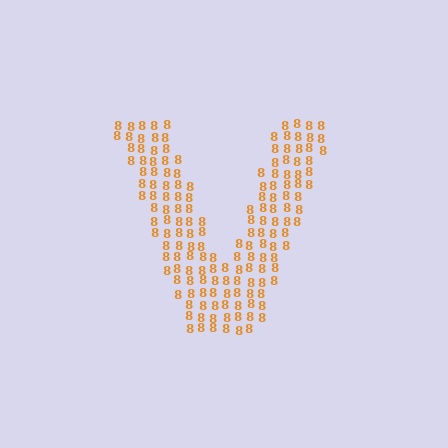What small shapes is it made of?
It is made of small digit 8's.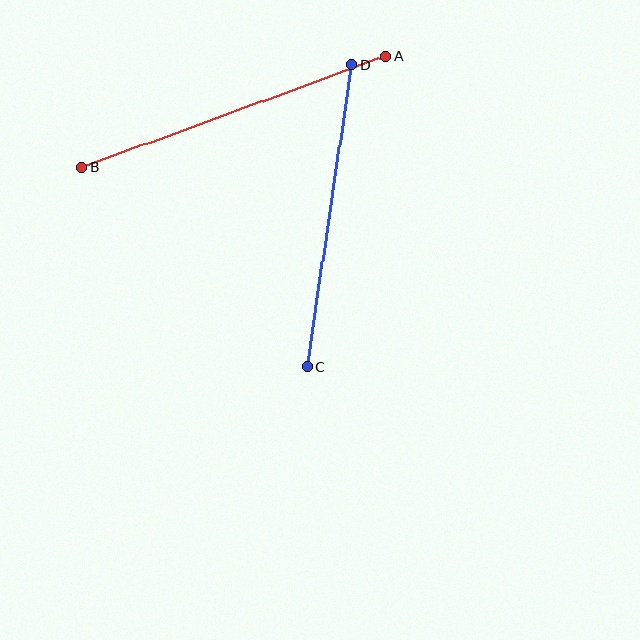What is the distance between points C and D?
The distance is approximately 305 pixels.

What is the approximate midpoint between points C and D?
The midpoint is at approximately (329, 216) pixels.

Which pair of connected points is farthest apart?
Points A and B are farthest apart.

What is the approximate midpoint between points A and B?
The midpoint is at approximately (234, 111) pixels.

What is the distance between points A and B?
The distance is approximately 324 pixels.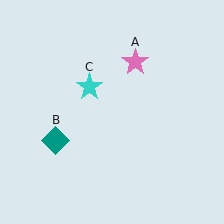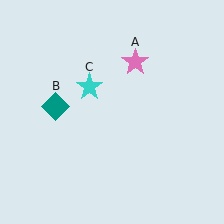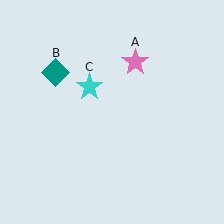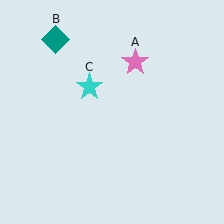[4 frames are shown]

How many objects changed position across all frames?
1 object changed position: teal diamond (object B).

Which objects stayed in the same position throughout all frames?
Pink star (object A) and cyan star (object C) remained stationary.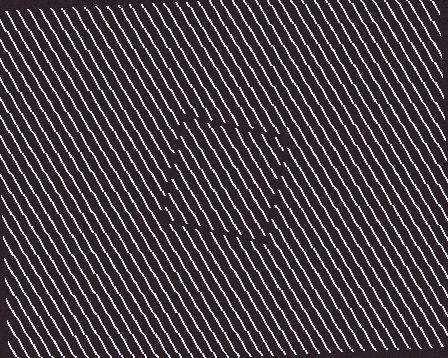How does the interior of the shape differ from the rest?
The interior of the shape contains the same grating, shifted by half a period — the contour is defined by the phase discontinuity where line-ends from the inner and outer gratings abut.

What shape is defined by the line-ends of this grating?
An illusory square. The interior of the shape contains the same grating, shifted by half a period — the contour is defined by the phase discontinuity where line-ends from the inner and outer gratings abut.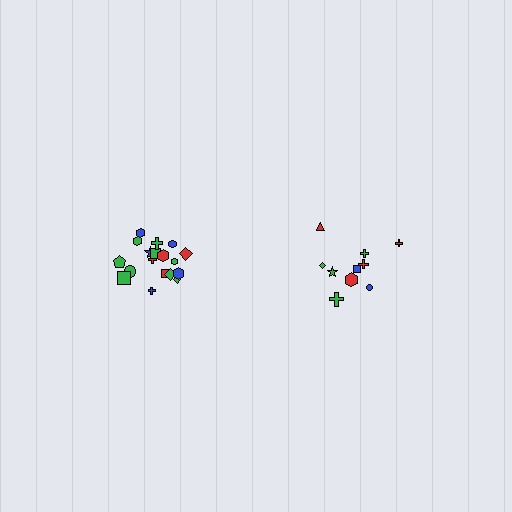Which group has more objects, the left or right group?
The left group.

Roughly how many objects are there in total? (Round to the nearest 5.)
Roughly 30 objects in total.